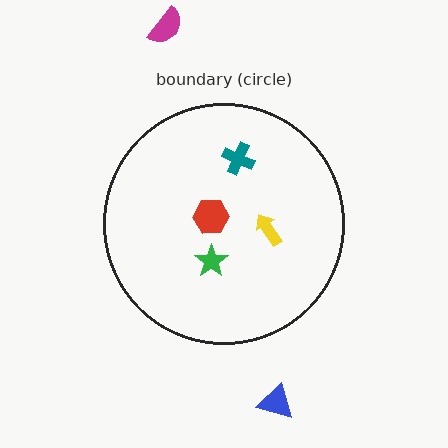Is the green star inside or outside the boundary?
Inside.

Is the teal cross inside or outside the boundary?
Inside.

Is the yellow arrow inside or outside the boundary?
Inside.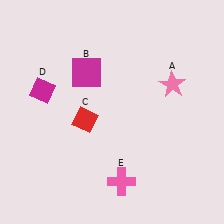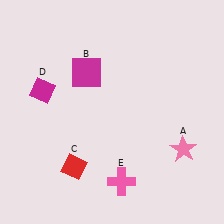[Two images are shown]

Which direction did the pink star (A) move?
The pink star (A) moved down.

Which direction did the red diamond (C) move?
The red diamond (C) moved down.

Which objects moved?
The objects that moved are: the pink star (A), the red diamond (C).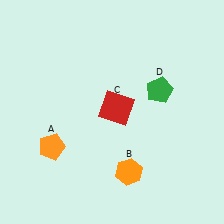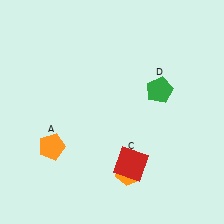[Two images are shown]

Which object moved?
The red square (C) moved down.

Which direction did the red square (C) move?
The red square (C) moved down.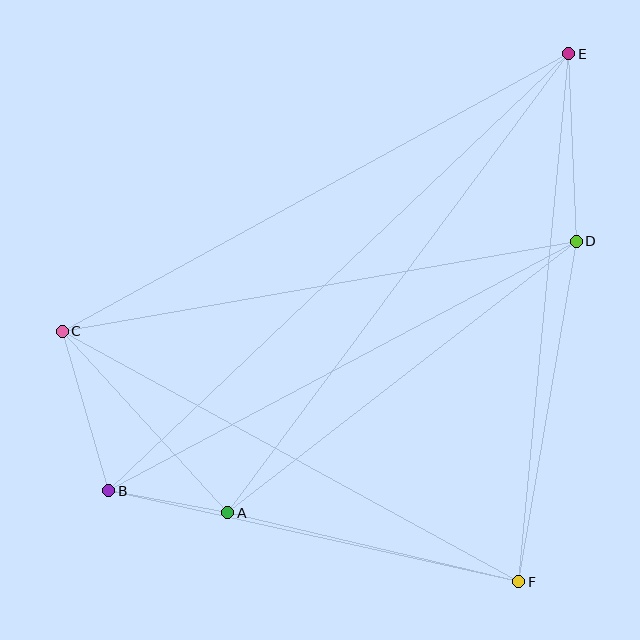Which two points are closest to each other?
Points A and B are closest to each other.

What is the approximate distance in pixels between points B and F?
The distance between B and F is approximately 420 pixels.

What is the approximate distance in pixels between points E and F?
The distance between E and F is approximately 530 pixels.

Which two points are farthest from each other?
Points B and E are farthest from each other.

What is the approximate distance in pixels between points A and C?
The distance between A and C is approximately 246 pixels.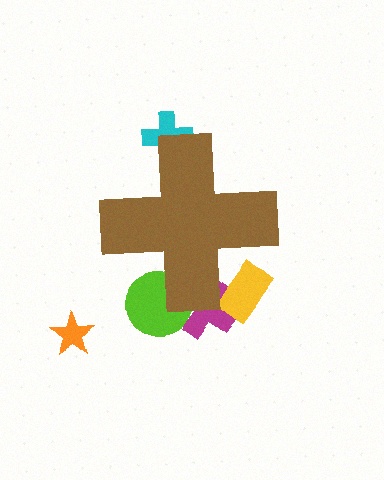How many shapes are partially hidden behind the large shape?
4 shapes are partially hidden.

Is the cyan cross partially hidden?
Yes, the cyan cross is partially hidden behind the brown cross.